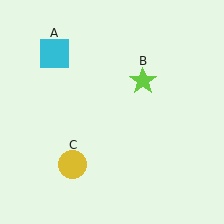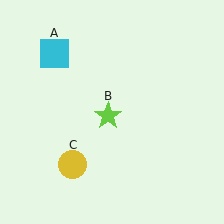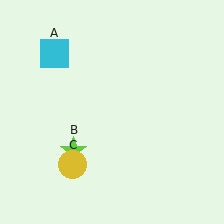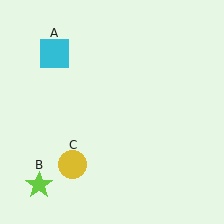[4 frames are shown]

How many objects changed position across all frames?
1 object changed position: lime star (object B).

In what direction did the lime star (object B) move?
The lime star (object B) moved down and to the left.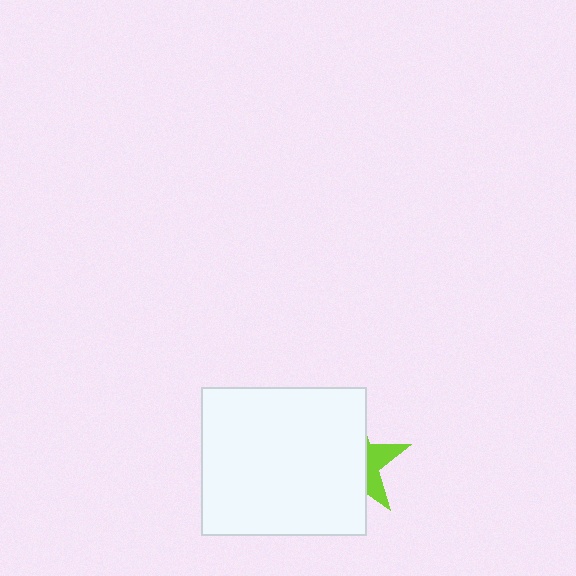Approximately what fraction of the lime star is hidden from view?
Roughly 69% of the lime star is hidden behind the white rectangle.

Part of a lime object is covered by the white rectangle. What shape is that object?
It is a star.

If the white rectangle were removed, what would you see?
You would see the complete lime star.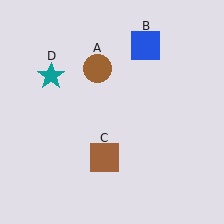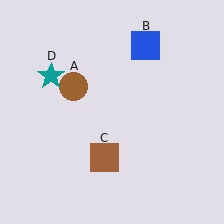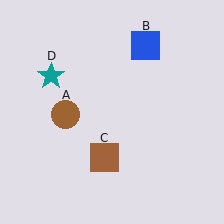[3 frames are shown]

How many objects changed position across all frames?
1 object changed position: brown circle (object A).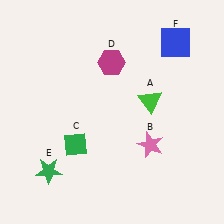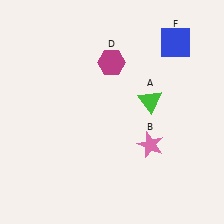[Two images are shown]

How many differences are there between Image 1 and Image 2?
There are 2 differences between the two images.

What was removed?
The green diamond (C), the green star (E) were removed in Image 2.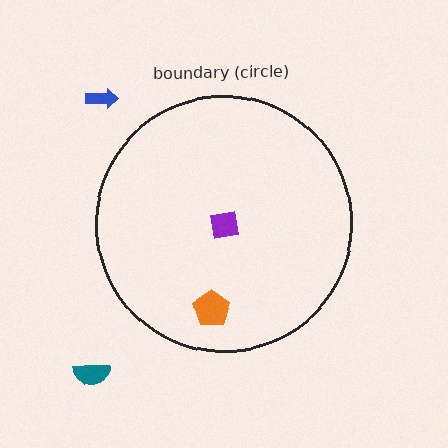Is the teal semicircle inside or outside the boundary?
Outside.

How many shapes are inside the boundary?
2 inside, 2 outside.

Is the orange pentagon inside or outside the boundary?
Inside.